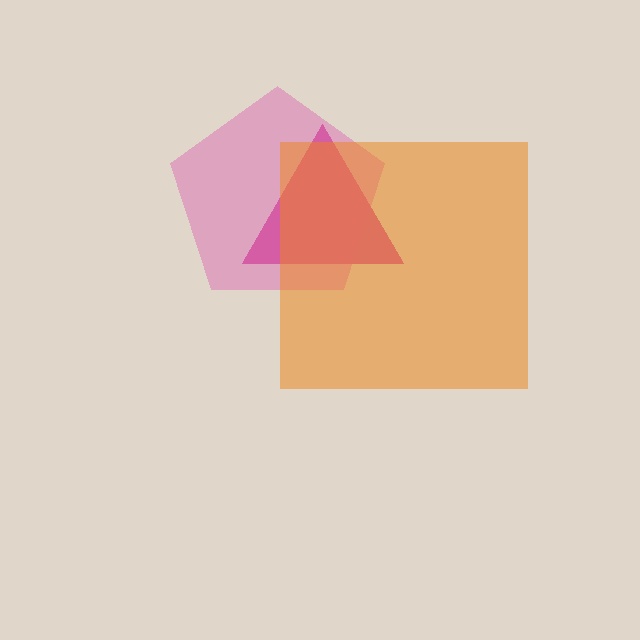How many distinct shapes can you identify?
There are 3 distinct shapes: a magenta triangle, a pink pentagon, an orange square.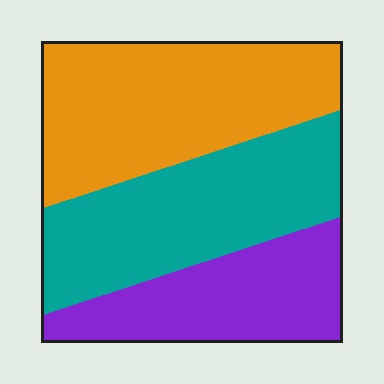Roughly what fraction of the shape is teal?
Teal takes up about one third (1/3) of the shape.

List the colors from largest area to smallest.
From largest to smallest: orange, teal, purple.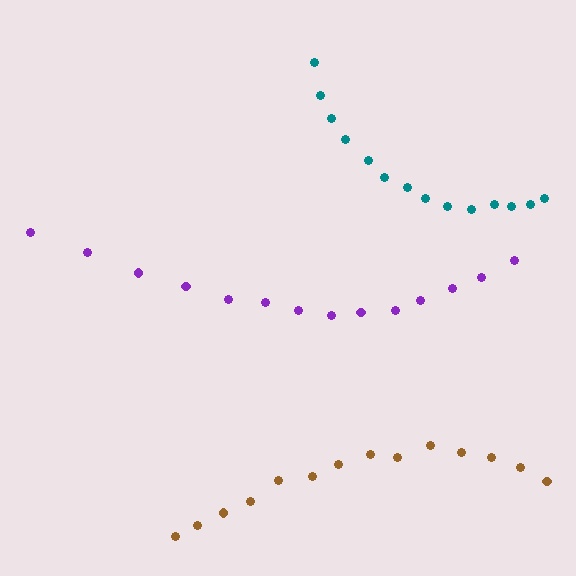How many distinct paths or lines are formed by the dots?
There are 3 distinct paths.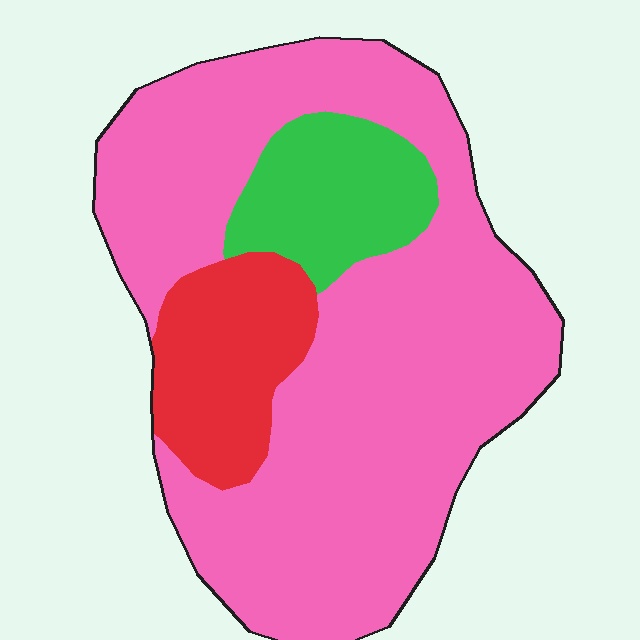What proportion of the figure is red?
Red covers 15% of the figure.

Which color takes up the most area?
Pink, at roughly 75%.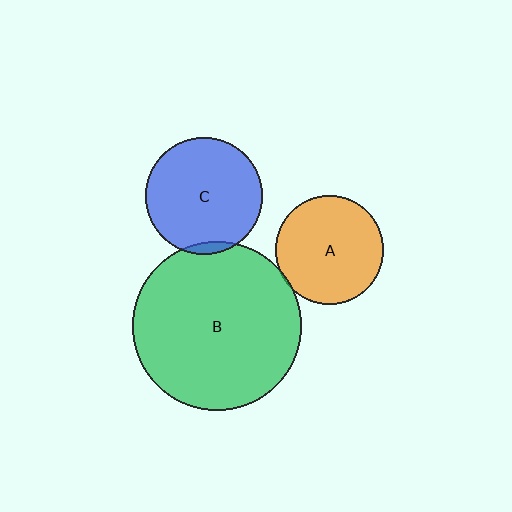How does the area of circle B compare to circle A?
Approximately 2.4 times.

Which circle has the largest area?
Circle B (green).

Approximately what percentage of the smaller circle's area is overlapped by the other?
Approximately 5%.